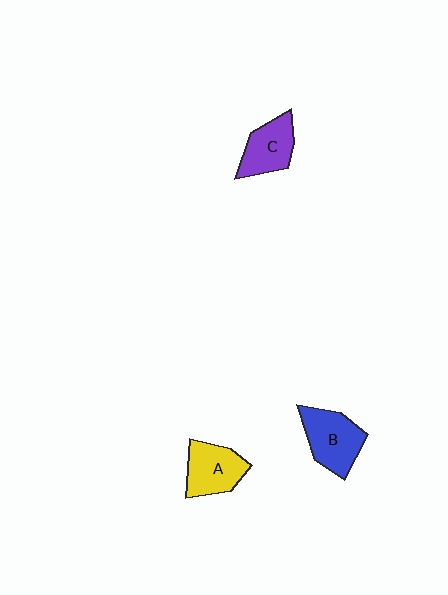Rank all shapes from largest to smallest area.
From largest to smallest: B (blue), A (yellow), C (purple).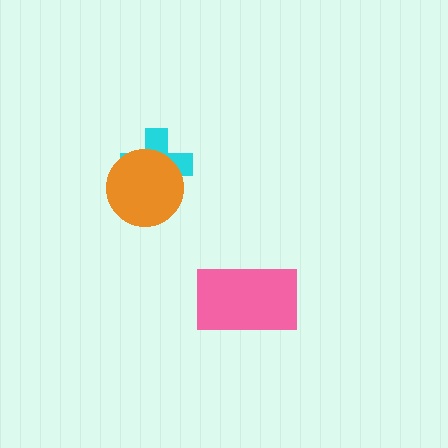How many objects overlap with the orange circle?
1 object overlaps with the orange circle.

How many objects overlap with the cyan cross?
1 object overlaps with the cyan cross.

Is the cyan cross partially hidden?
Yes, it is partially covered by another shape.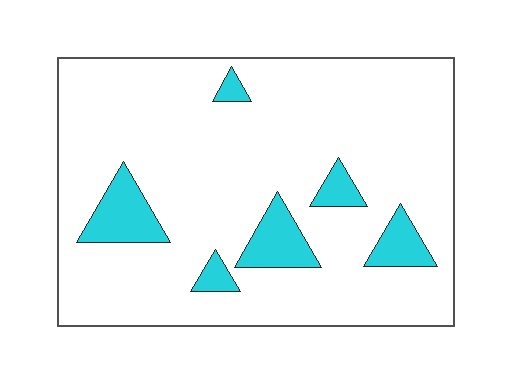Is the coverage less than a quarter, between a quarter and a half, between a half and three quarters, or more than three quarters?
Less than a quarter.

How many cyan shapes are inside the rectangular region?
6.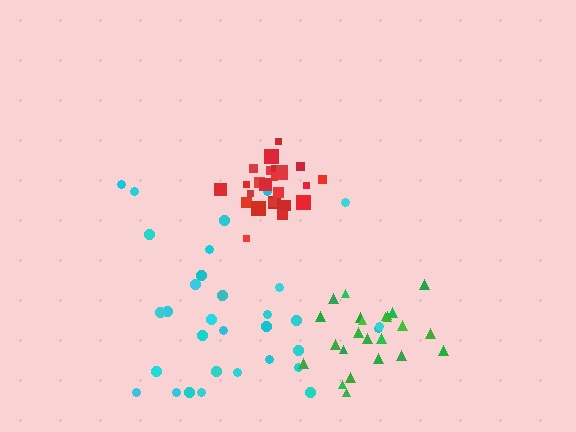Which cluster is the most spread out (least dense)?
Cyan.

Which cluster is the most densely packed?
Red.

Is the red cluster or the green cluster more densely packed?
Red.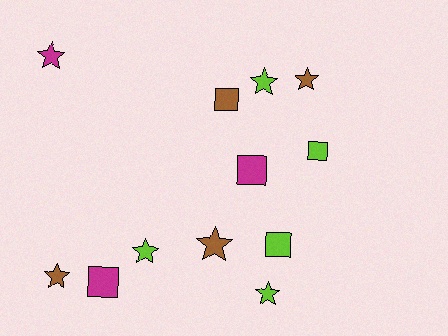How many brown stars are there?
There are 3 brown stars.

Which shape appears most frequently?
Star, with 7 objects.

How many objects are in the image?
There are 12 objects.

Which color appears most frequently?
Lime, with 5 objects.